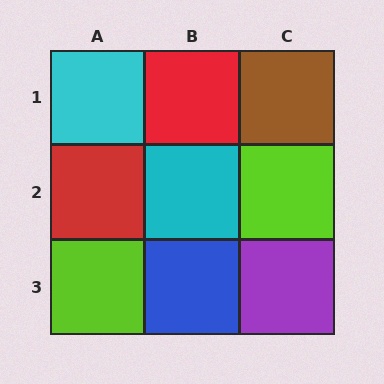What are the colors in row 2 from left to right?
Red, cyan, lime.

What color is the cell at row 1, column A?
Cyan.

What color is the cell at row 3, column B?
Blue.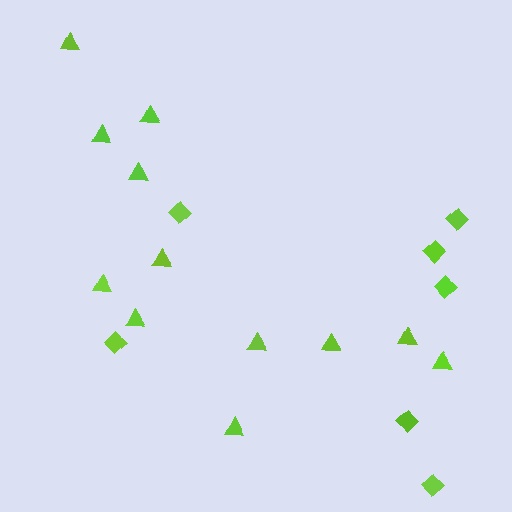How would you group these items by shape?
There are 2 groups: one group of triangles (12) and one group of diamonds (7).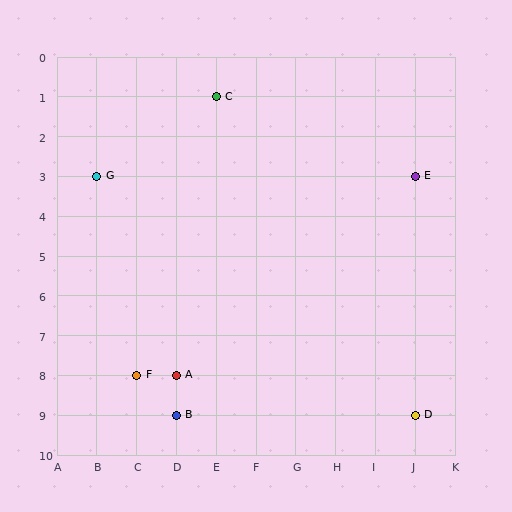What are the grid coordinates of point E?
Point E is at grid coordinates (J, 3).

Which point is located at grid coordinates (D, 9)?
Point B is at (D, 9).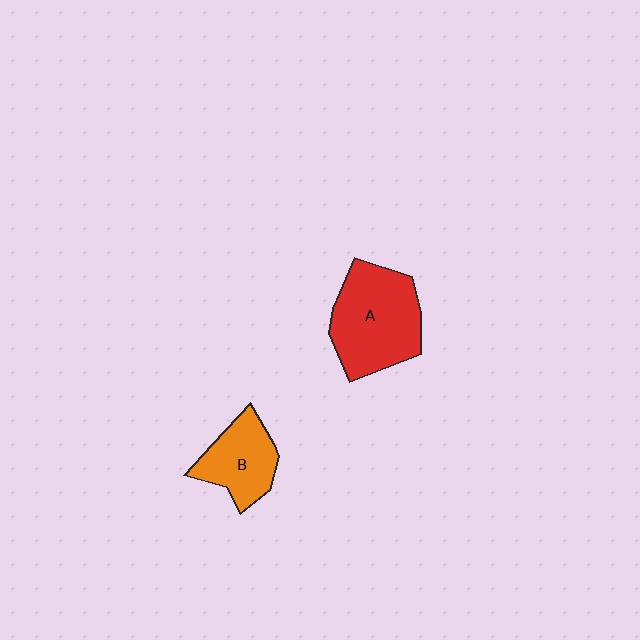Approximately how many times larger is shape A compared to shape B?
Approximately 1.6 times.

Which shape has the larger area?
Shape A (red).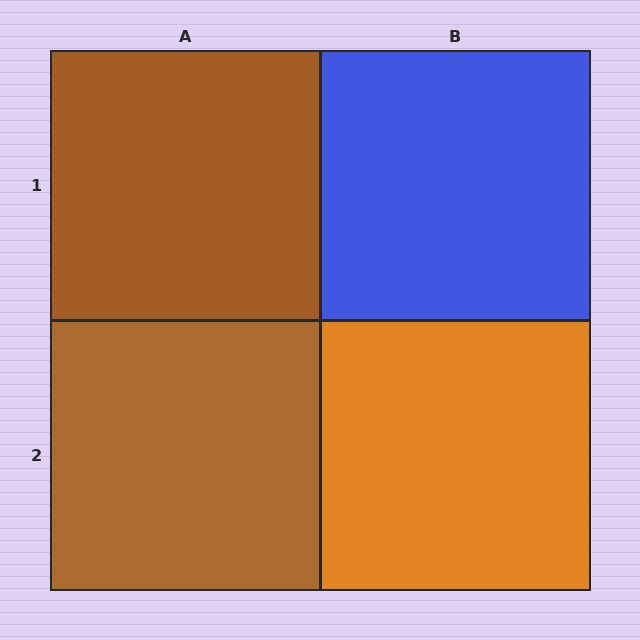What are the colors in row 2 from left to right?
Brown, orange.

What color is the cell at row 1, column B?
Blue.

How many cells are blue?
1 cell is blue.